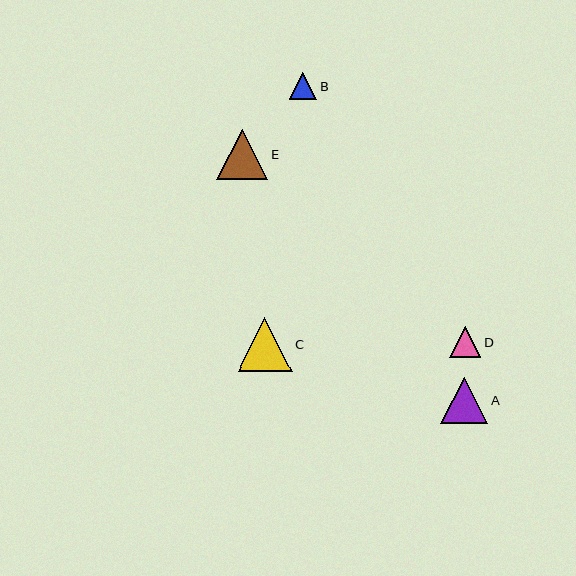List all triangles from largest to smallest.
From largest to smallest: C, E, A, D, B.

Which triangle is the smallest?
Triangle B is the smallest with a size of approximately 27 pixels.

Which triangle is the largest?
Triangle C is the largest with a size of approximately 54 pixels.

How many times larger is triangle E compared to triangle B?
Triangle E is approximately 1.9 times the size of triangle B.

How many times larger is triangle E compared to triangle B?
Triangle E is approximately 1.9 times the size of triangle B.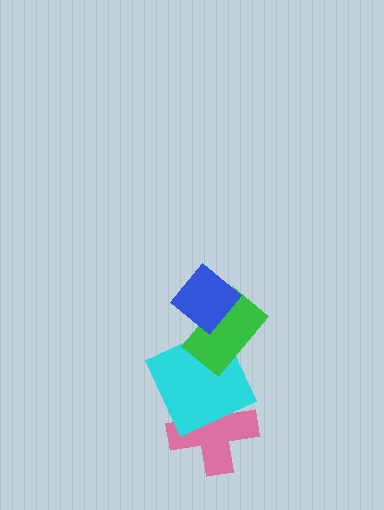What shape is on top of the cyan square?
The green rectangle is on top of the cyan square.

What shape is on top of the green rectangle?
The blue diamond is on top of the green rectangle.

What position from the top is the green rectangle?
The green rectangle is 2nd from the top.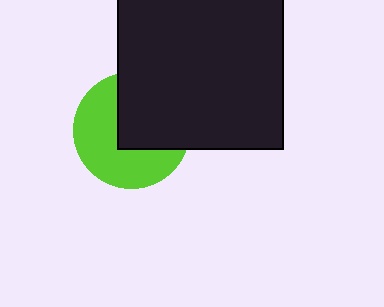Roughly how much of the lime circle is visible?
About half of it is visible (roughly 55%).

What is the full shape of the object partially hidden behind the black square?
The partially hidden object is a lime circle.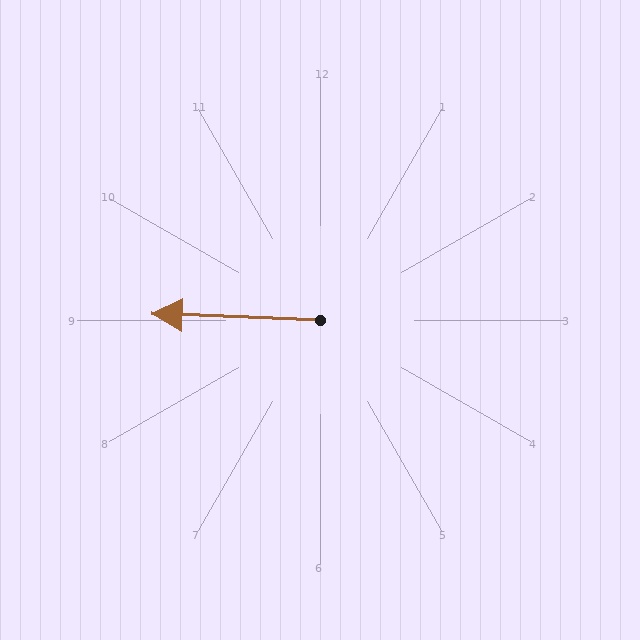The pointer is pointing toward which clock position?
Roughly 9 o'clock.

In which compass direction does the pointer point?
West.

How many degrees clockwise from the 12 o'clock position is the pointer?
Approximately 272 degrees.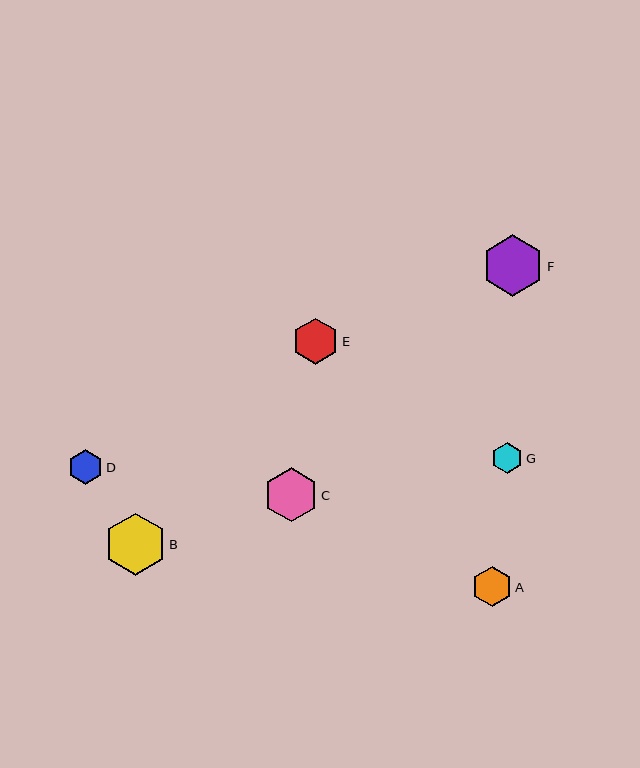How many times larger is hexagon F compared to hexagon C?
Hexagon F is approximately 1.1 times the size of hexagon C.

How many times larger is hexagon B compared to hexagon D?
Hexagon B is approximately 1.8 times the size of hexagon D.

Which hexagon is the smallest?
Hexagon G is the smallest with a size of approximately 32 pixels.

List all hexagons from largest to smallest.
From largest to smallest: B, F, C, E, A, D, G.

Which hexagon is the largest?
Hexagon B is the largest with a size of approximately 62 pixels.